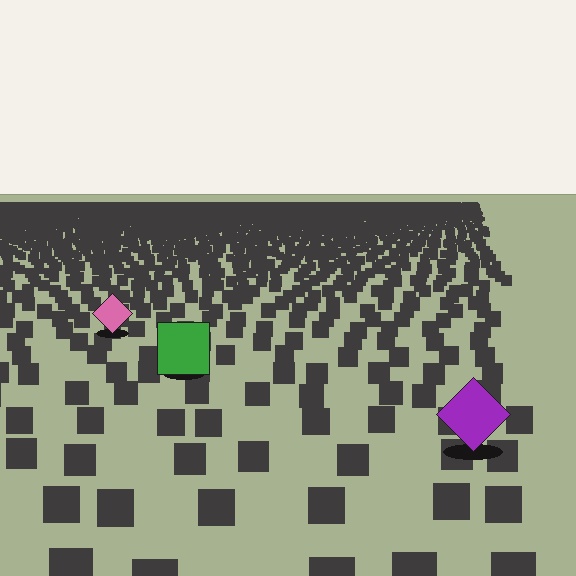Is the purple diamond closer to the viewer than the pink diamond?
Yes. The purple diamond is closer — you can tell from the texture gradient: the ground texture is coarser near it.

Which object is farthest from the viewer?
The pink diamond is farthest from the viewer. It appears smaller and the ground texture around it is denser.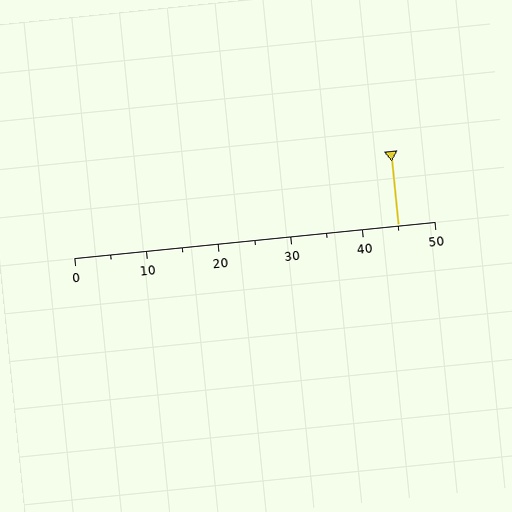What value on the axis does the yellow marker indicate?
The marker indicates approximately 45.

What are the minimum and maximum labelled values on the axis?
The axis runs from 0 to 50.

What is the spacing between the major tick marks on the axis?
The major ticks are spaced 10 apart.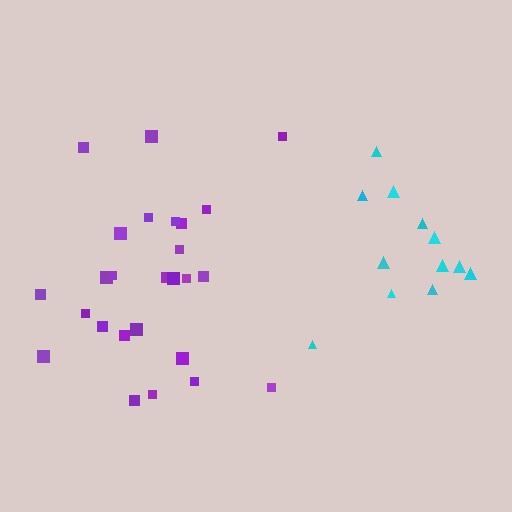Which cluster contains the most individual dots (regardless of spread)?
Purple (26).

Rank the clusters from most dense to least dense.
purple, cyan.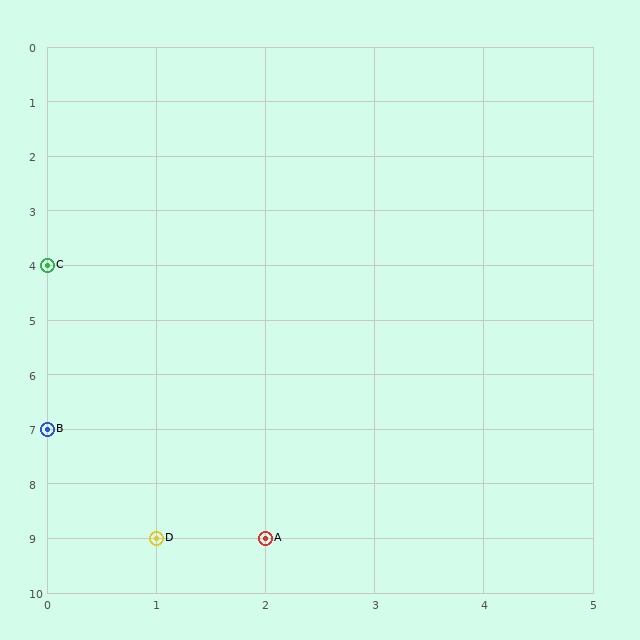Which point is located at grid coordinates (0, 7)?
Point B is at (0, 7).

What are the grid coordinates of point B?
Point B is at grid coordinates (0, 7).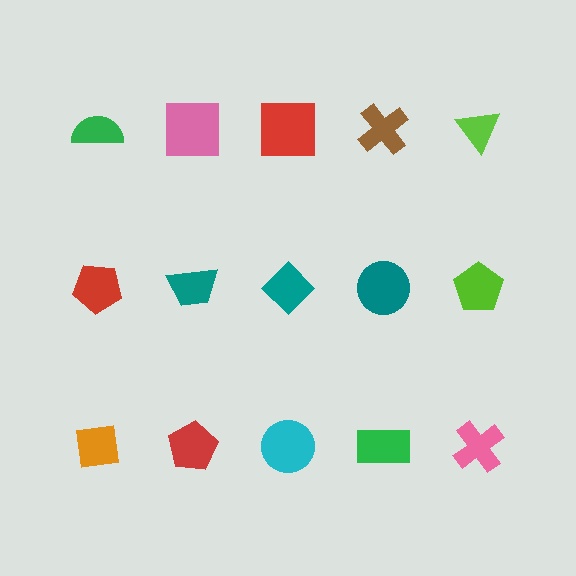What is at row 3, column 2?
A red pentagon.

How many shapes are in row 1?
5 shapes.